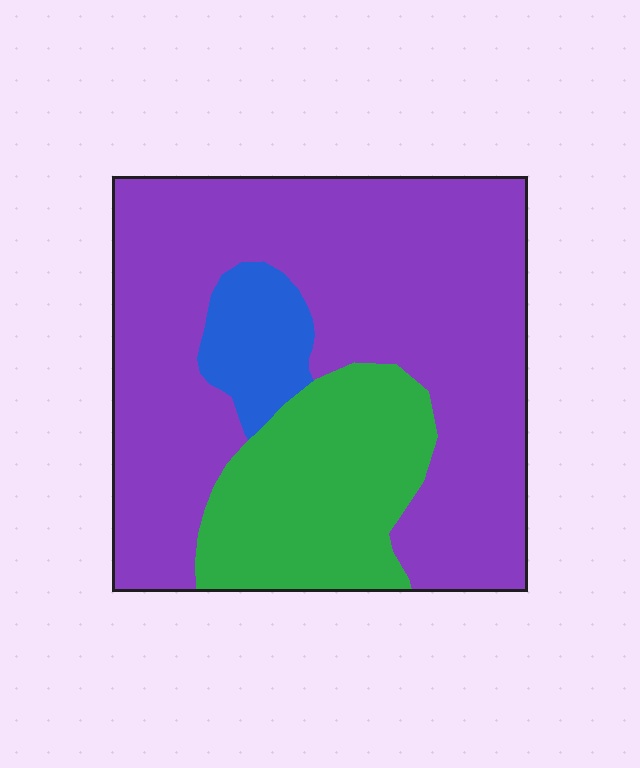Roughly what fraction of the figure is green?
Green covers 24% of the figure.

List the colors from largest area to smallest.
From largest to smallest: purple, green, blue.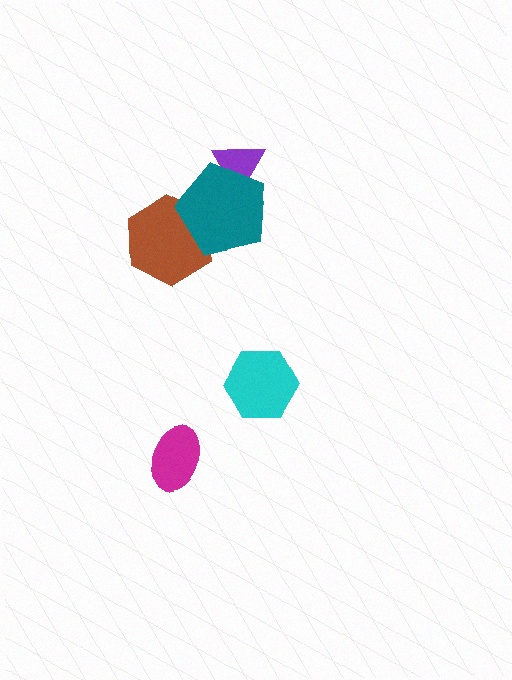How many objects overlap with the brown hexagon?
1 object overlaps with the brown hexagon.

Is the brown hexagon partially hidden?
Yes, it is partially covered by another shape.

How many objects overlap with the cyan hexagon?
0 objects overlap with the cyan hexagon.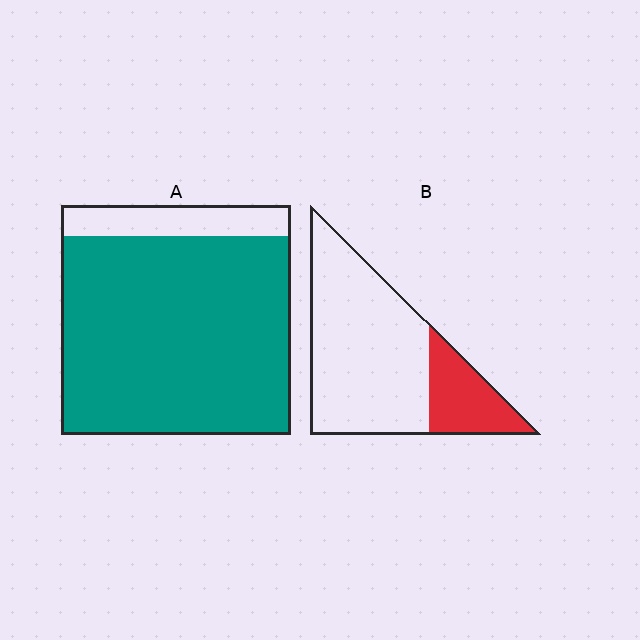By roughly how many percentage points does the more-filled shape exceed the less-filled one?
By roughly 65 percentage points (A over B).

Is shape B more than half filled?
No.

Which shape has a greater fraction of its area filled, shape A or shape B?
Shape A.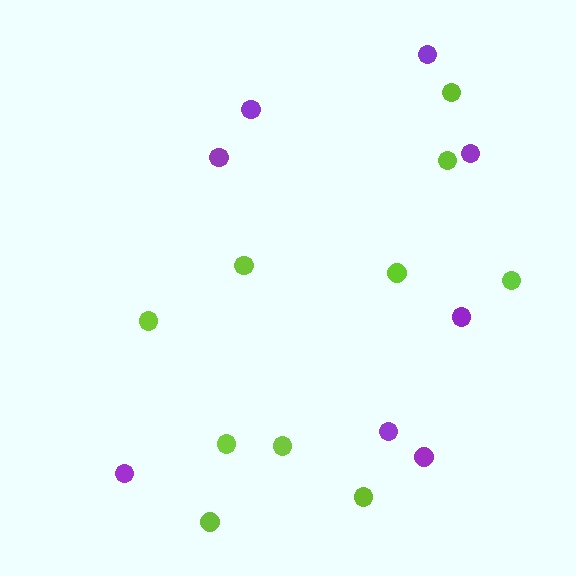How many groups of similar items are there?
There are 2 groups: one group of lime circles (10) and one group of purple circles (8).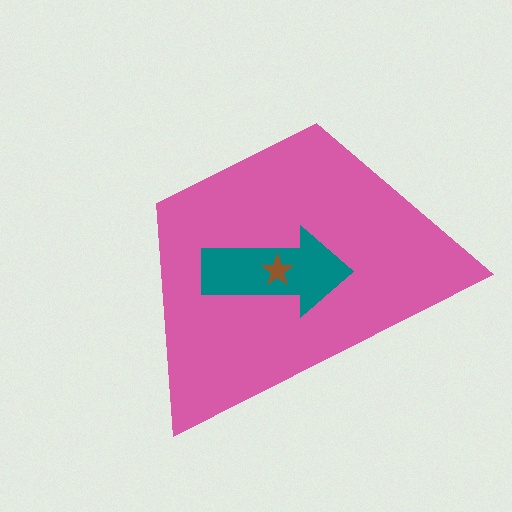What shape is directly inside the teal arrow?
The brown star.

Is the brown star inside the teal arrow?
Yes.